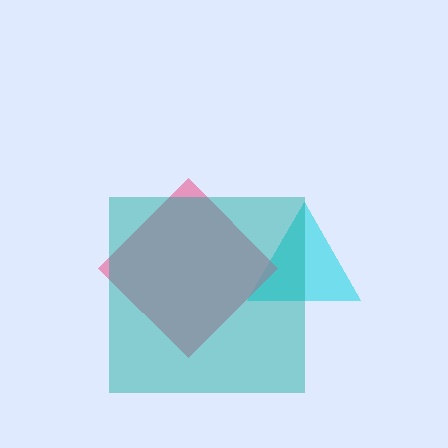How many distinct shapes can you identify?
There are 3 distinct shapes: a cyan triangle, a pink diamond, a teal square.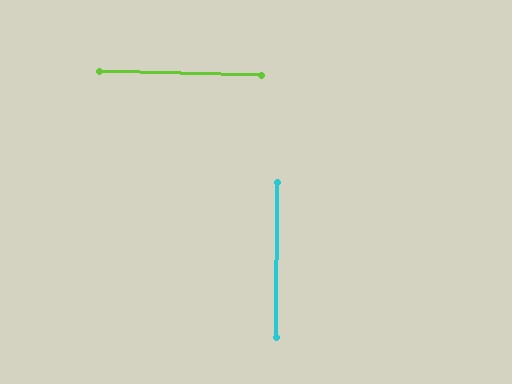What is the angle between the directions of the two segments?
Approximately 89 degrees.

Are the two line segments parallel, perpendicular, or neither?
Perpendicular — they meet at approximately 89°.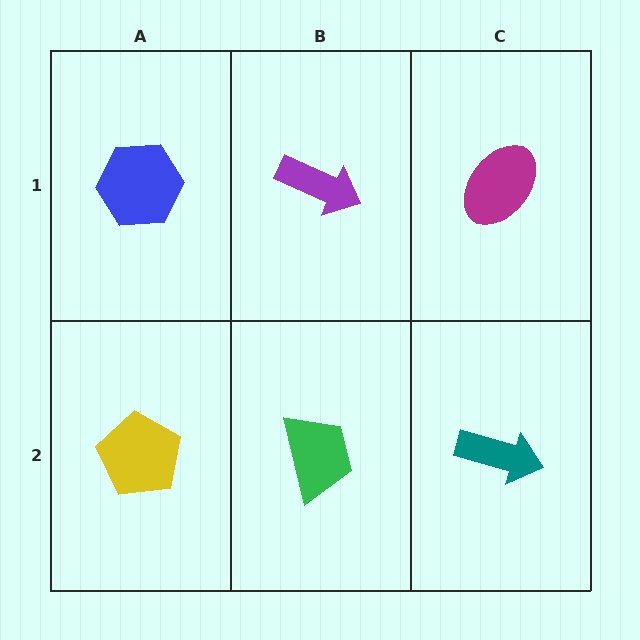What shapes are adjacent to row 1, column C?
A teal arrow (row 2, column C), a purple arrow (row 1, column B).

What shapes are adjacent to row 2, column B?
A purple arrow (row 1, column B), a yellow pentagon (row 2, column A), a teal arrow (row 2, column C).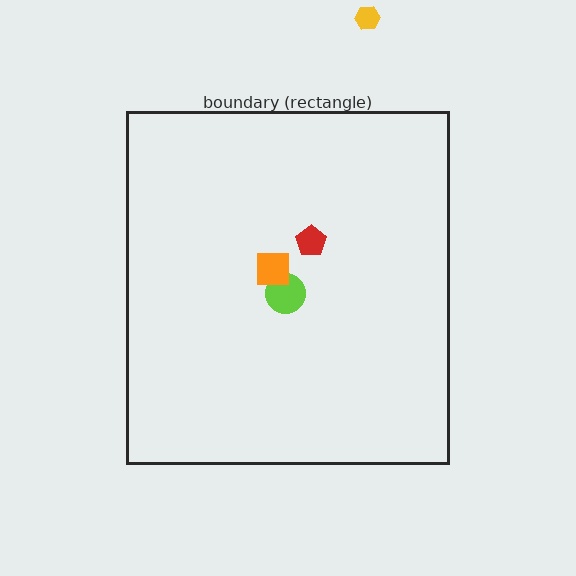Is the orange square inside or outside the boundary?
Inside.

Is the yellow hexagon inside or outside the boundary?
Outside.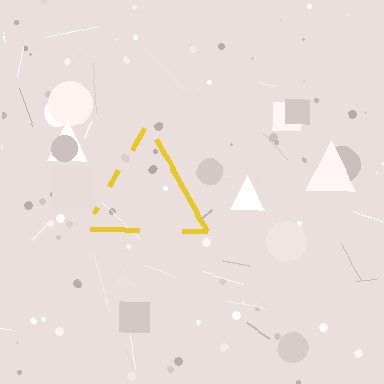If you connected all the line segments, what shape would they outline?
They would outline a triangle.